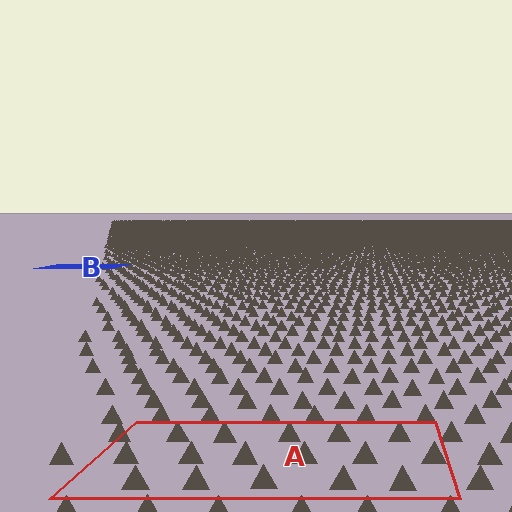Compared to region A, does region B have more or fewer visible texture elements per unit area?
Region B has more texture elements per unit area — they are packed more densely because it is farther away.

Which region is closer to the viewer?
Region A is closer. The texture elements there are larger and more spread out.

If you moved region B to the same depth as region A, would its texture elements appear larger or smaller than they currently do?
They would appear larger. At a closer depth, the same texture elements are projected at a bigger on-screen size.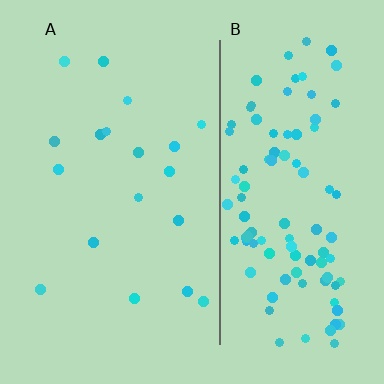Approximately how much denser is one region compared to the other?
Approximately 5.8× — region B over region A.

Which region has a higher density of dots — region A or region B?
B (the right).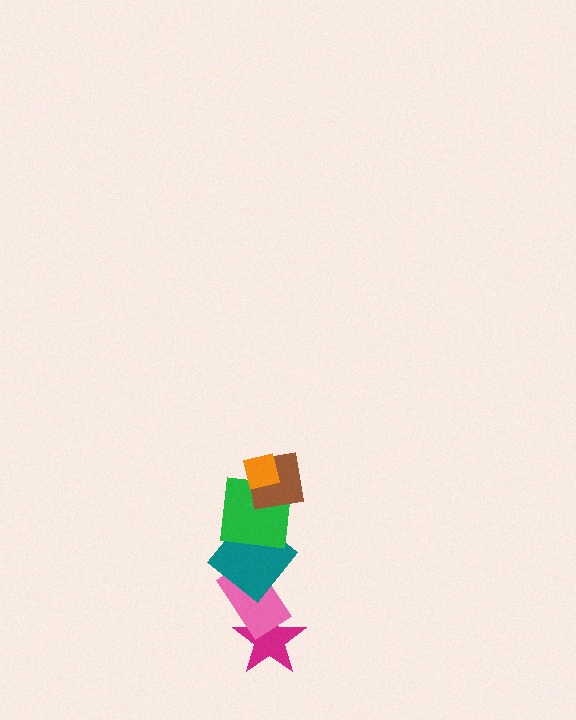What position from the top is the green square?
The green square is 3rd from the top.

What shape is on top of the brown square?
The orange square is on top of the brown square.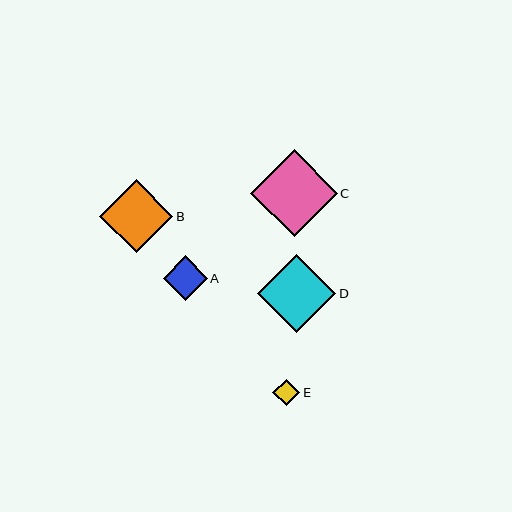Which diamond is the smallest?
Diamond E is the smallest with a size of approximately 27 pixels.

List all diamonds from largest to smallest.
From largest to smallest: C, D, B, A, E.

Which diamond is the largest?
Diamond C is the largest with a size of approximately 87 pixels.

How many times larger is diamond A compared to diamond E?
Diamond A is approximately 1.7 times the size of diamond E.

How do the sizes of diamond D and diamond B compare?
Diamond D and diamond B are approximately the same size.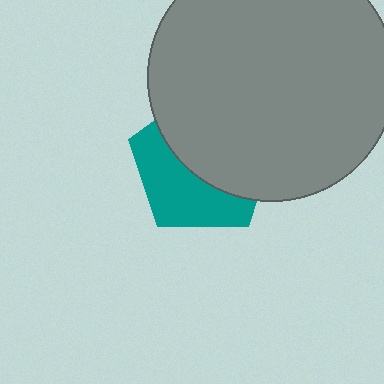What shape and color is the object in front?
The object in front is a gray circle.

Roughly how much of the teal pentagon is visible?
A small part of it is visible (roughly 44%).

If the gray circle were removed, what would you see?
You would see the complete teal pentagon.